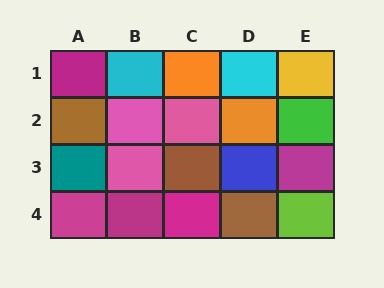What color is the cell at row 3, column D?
Blue.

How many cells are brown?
3 cells are brown.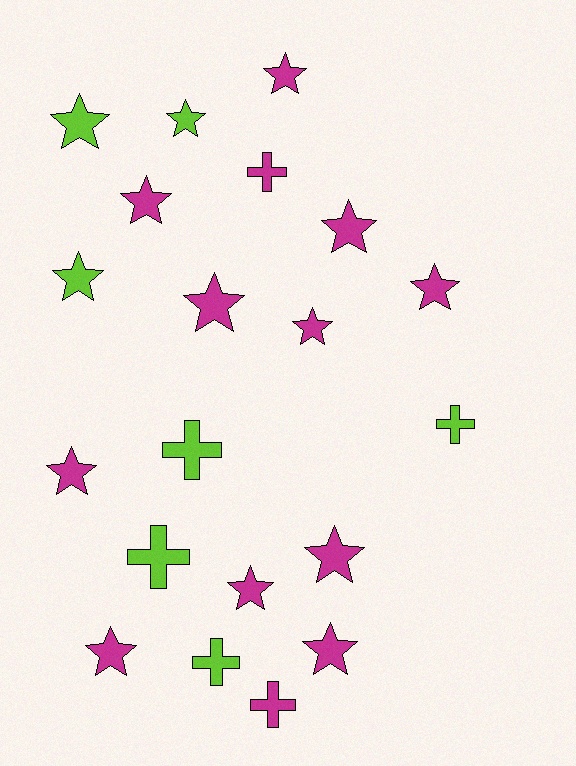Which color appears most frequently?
Magenta, with 13 objects.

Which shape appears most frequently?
Star, with 14 objects.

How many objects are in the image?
There are 20 objects.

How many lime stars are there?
There are 3 lime stars.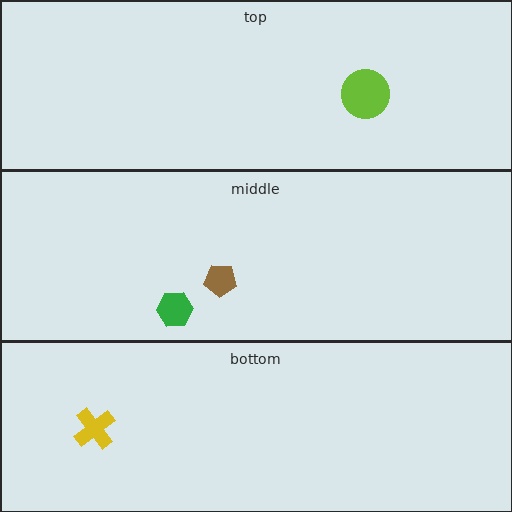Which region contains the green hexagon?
The middle region.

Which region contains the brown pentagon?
The middle region.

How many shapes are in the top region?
1.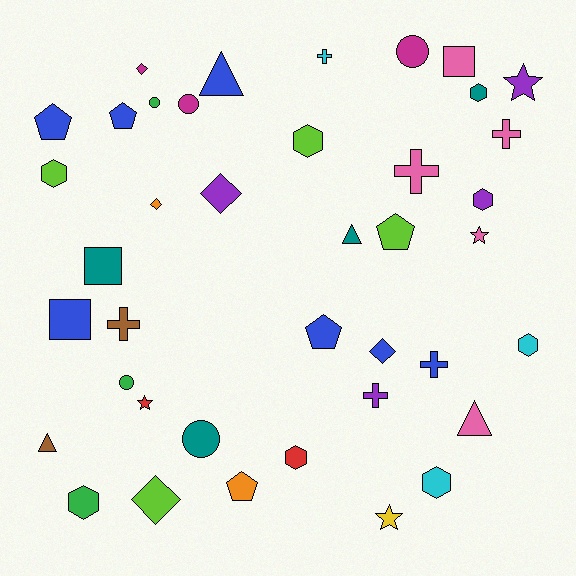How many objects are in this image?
There are 40 objects.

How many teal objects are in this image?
There are 4 teal objects.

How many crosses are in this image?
There are 6 crosses.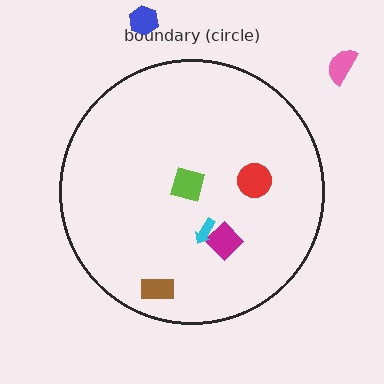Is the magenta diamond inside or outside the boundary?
Inside.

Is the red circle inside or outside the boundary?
Inside.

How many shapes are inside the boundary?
5 inside, 2 outside.